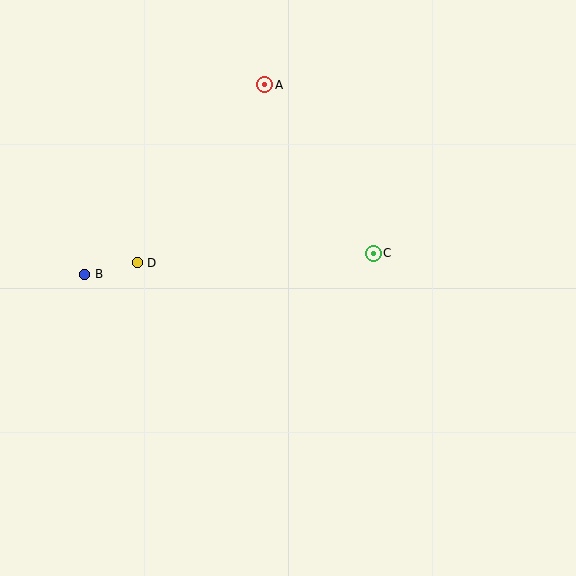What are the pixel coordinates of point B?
Point B is at (85, 274).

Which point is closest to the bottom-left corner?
Point B is closest to the bottom-left corner.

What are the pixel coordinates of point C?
Point C is at (373, 253).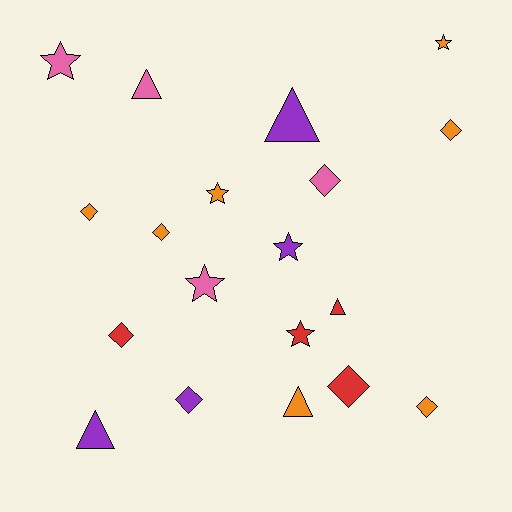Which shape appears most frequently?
Diamond, with 8 objects.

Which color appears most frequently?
Orange, with 7 objects.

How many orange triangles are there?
There is 1 orange triangle.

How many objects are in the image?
There are 19 objects.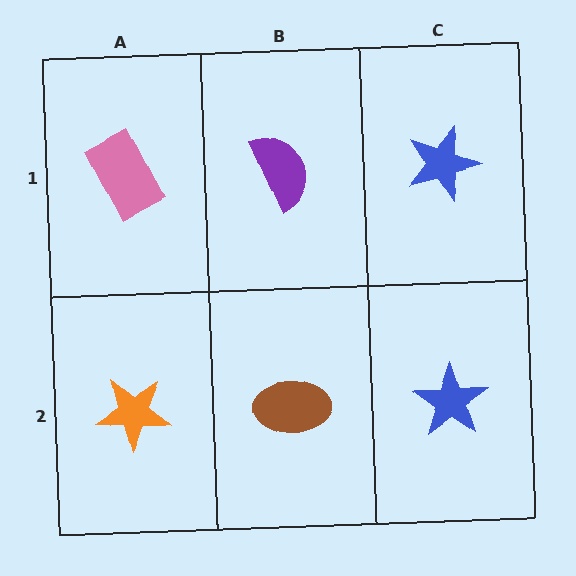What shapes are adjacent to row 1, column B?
A brown ellipse (row 2, column B), a pink rectangle (row 1, column A), a blue star (row 1, column C).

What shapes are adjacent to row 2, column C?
A blue star (row 1, column C), a brown ellipse (row 2, column B).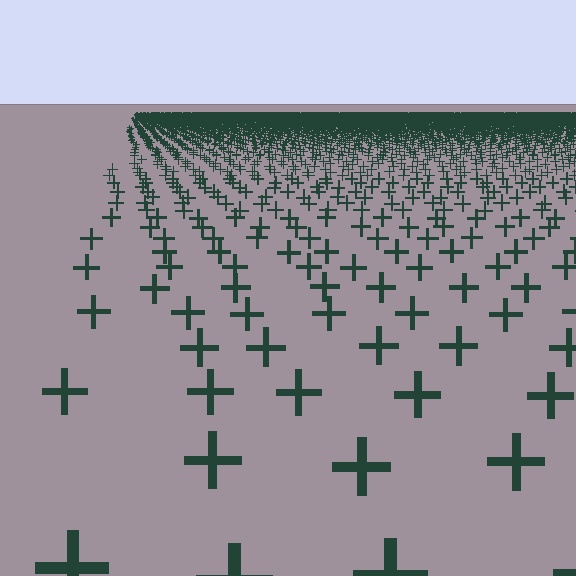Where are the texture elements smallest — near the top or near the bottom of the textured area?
Near the top.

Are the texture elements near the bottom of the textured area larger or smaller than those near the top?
Larger. Near the bottom, elements are closer to the viewer and appear at a bigger on-screen size.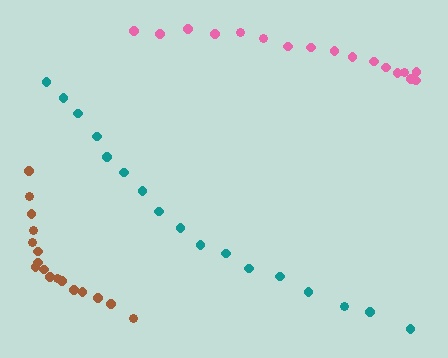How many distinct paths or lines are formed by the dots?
There are 3 distinct paths.